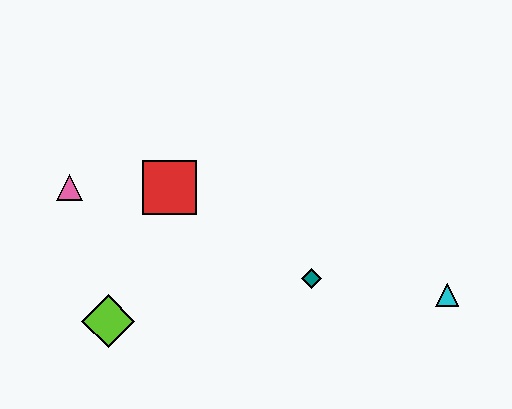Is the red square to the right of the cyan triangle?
No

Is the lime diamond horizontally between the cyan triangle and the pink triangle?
Yes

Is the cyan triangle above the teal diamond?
No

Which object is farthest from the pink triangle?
The cyan triangle is farthest from the pink triangle.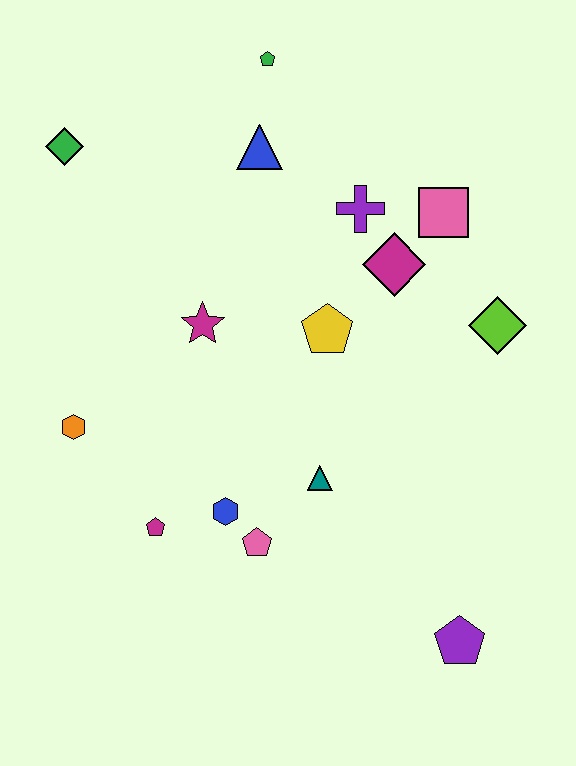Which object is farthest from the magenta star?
The purple pentagon is farthest from the magenta star.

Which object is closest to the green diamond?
The blue triangle is closest to the green diamond.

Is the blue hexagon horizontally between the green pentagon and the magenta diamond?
No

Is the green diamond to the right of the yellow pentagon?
No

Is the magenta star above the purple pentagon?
Yes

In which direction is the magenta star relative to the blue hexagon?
The magenta star is above the blue hexagon.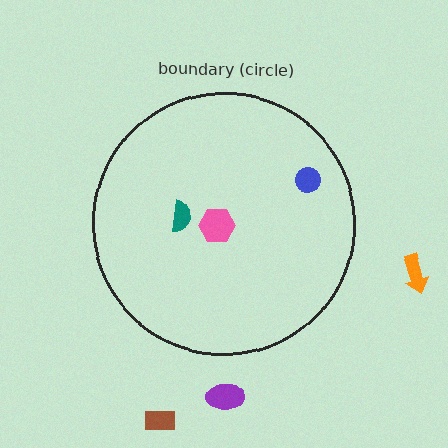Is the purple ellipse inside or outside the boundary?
Outside.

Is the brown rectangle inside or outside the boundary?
Outside.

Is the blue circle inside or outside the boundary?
Inside.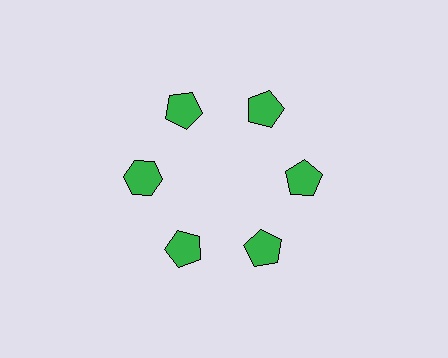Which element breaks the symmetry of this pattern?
The green hexagon at roughly the 9 o'clock position breaks the symmetry. All other shapes are green pentagons.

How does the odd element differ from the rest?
It has a different shape: hexagon instead of pentagon.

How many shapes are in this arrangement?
There are 6 shapes arranged in a ring pattern.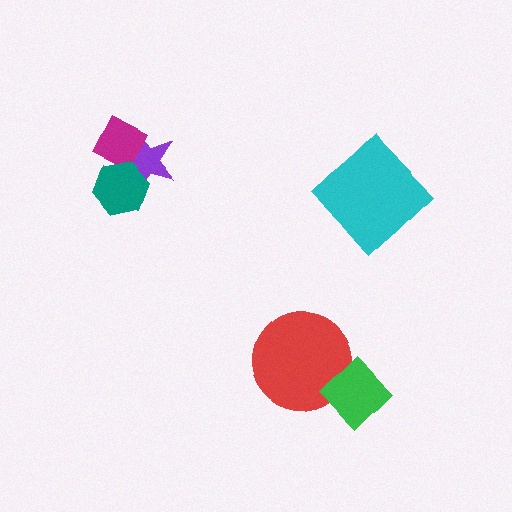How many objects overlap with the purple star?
2 objects overlap with the purple star.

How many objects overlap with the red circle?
1 object overlaps with the red circle.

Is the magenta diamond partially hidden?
Yes, it is partially covered by another shape.